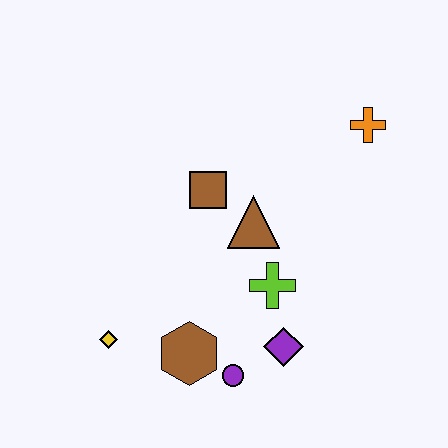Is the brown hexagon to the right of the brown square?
No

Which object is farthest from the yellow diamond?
The orange cross is farthest from the yellow diamond.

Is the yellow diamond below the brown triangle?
Yes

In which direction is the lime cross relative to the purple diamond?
The lime cross is above the purple diamond.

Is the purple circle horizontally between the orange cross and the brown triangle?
No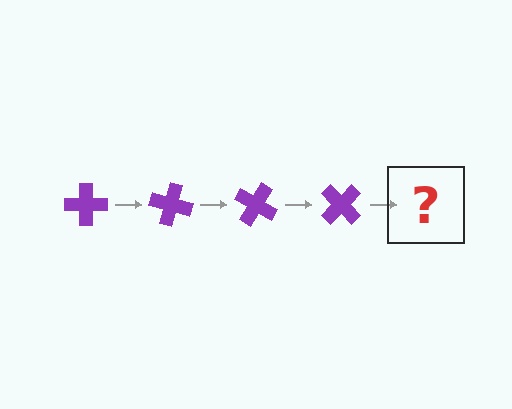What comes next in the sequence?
The next element should be a purple cross rotated 60 degrees.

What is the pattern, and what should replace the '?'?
The pattern is that the cross rotates 15 degrees each step. The '?' should be a purple cross rotated 60 degrees.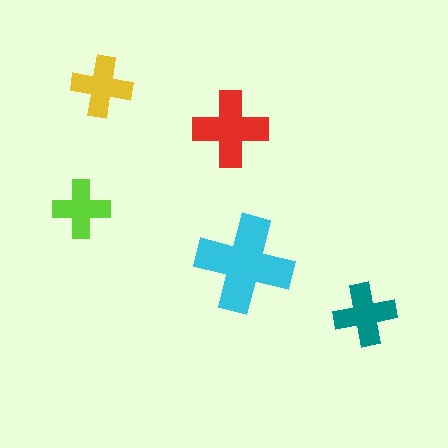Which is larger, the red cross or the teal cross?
The red one.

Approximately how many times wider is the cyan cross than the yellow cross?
About 1.5 times wider.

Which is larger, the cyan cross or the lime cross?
The cyan one.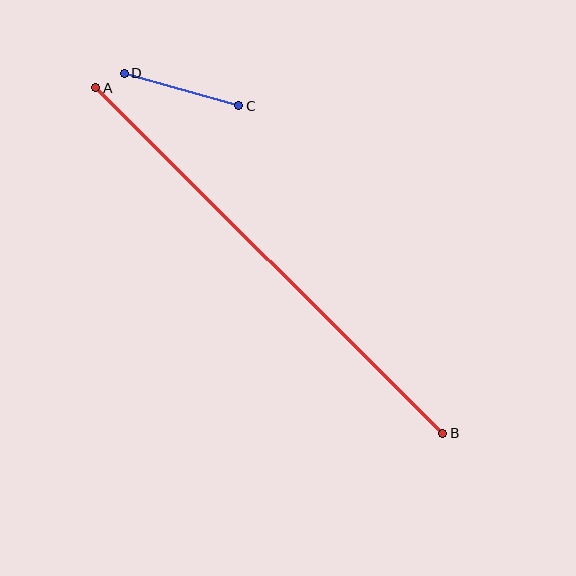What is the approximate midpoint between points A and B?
The midpoint is at approximately (269, 261) pixels.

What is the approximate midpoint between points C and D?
The midpoint is at approximately (181, 90) pixels.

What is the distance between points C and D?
The distance is approximately 119 pixels.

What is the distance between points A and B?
The distance is approximately 490 pixels.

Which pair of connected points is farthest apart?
Points A and B are farthest apart.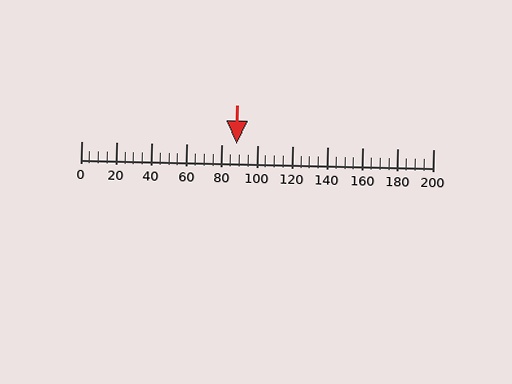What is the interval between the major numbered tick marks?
The major tick marks are spaced 20 units apart.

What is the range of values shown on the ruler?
The ruler shows values from 0 to 200.